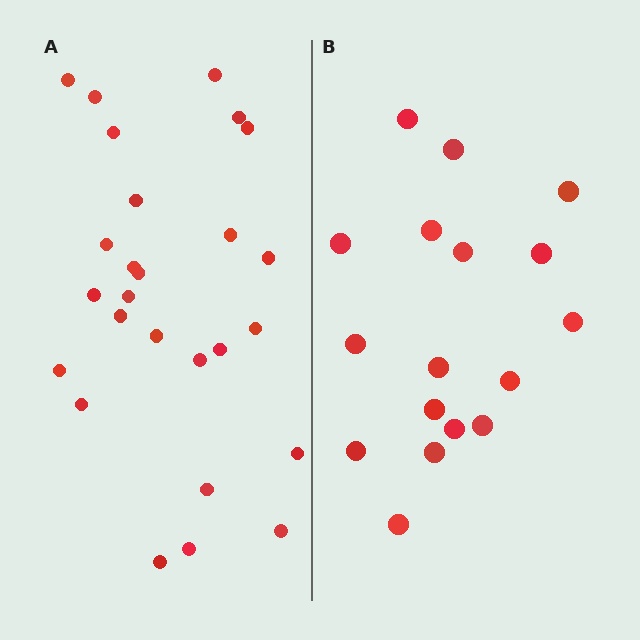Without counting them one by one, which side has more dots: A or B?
Region A (the left region) has more dots.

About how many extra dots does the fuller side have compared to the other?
Region A has roughly 8 or so more dots than region B.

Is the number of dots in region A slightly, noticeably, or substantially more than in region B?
Region A has substantially more. The ratio is roughly 1.5 to 1.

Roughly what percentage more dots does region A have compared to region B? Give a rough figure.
About 55% more.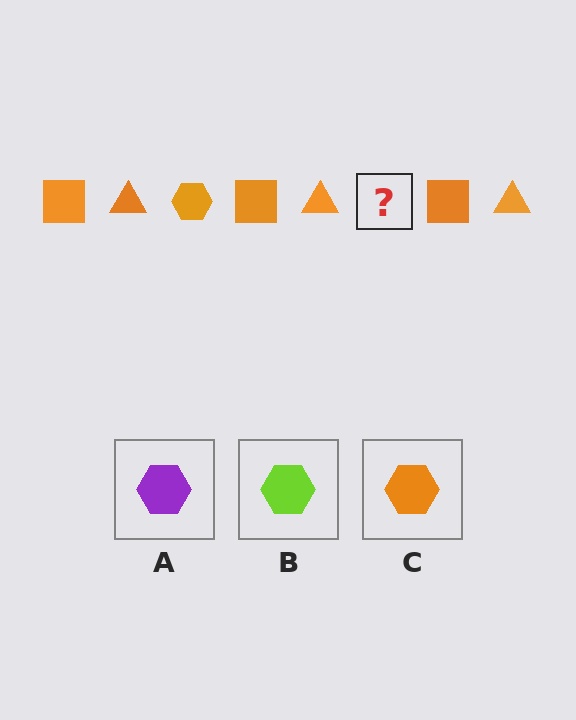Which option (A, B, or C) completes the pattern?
C.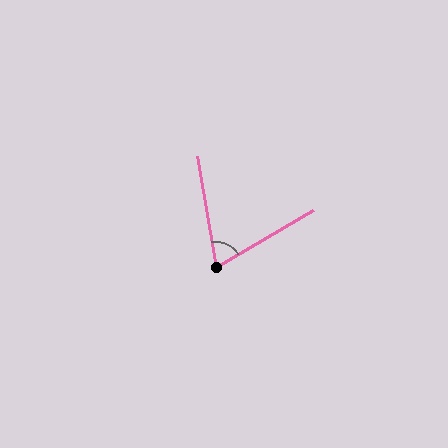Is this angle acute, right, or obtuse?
It is acute.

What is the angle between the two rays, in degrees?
Approximately 69 degrees.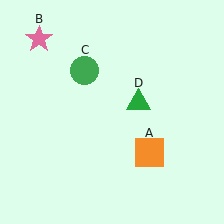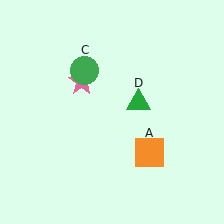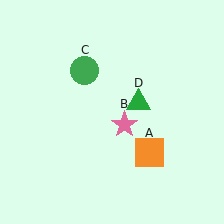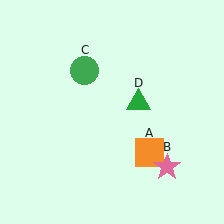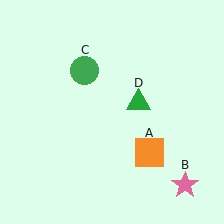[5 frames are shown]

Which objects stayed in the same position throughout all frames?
Orange square (object A) and green circle (object C) and green triangle (object D) remained stationary.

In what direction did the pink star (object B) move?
The pink star (object B) moved down and to the right.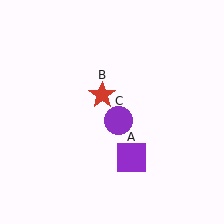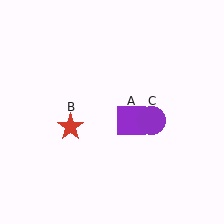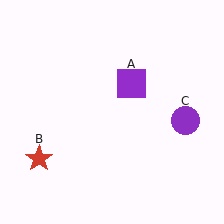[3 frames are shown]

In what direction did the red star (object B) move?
The red star (object B) moved down and to the left.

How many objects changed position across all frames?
3 objects changed position: purple square (object A), red star (object B), purple circle (object C).